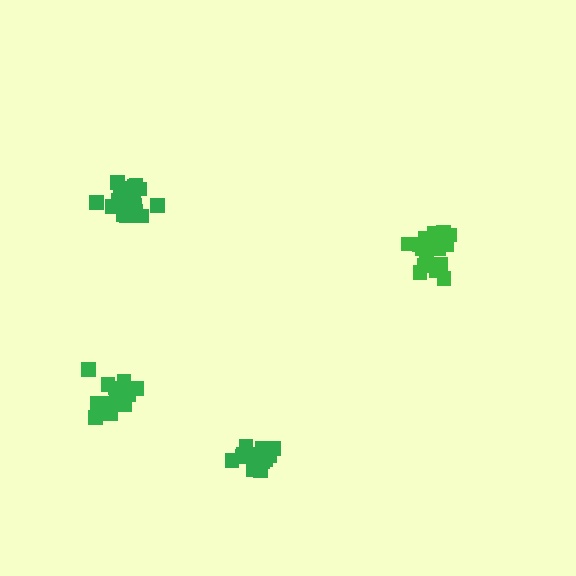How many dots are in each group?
Group 1: 17 dots, Group 2: 15 dots, Group 3: 21 dots, Group 4: 18 dots (71 total).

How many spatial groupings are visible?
There are 4 spatial groupings.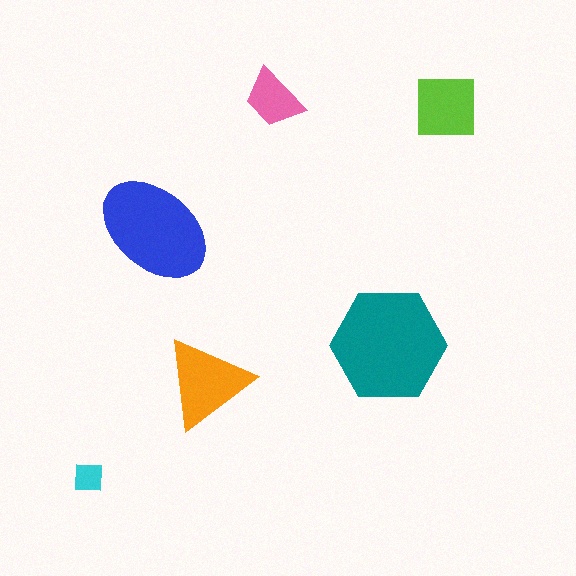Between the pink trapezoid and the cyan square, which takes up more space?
The pink trapezoid.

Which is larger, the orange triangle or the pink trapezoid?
The orange triangle.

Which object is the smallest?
The cyan square.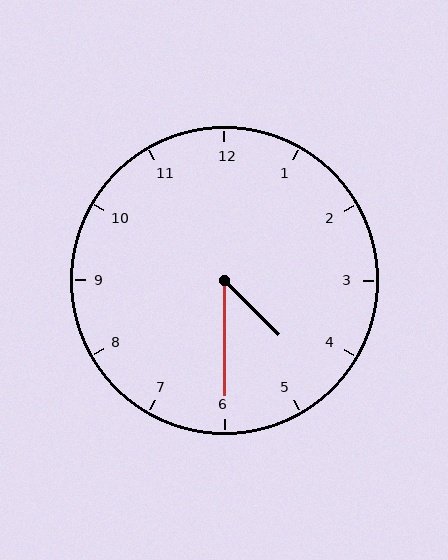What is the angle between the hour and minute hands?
Approximately 45 degrees.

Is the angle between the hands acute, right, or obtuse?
It is acute.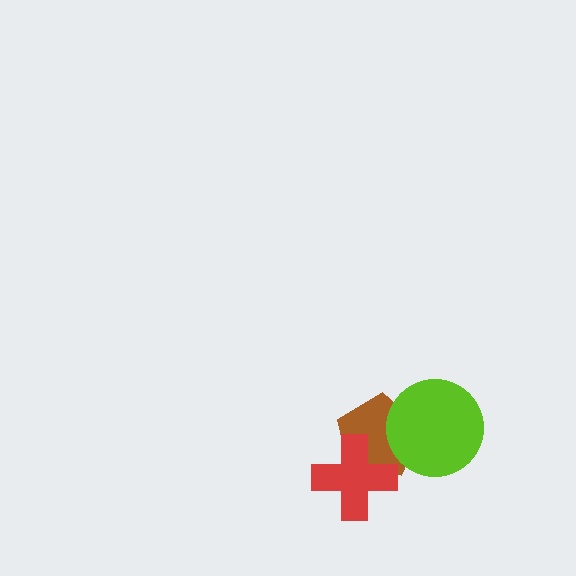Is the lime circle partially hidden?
No, no other shape covers it.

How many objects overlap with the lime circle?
1 object overlaps with the lime circle.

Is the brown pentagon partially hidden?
Yes, it is partially covered by another shape.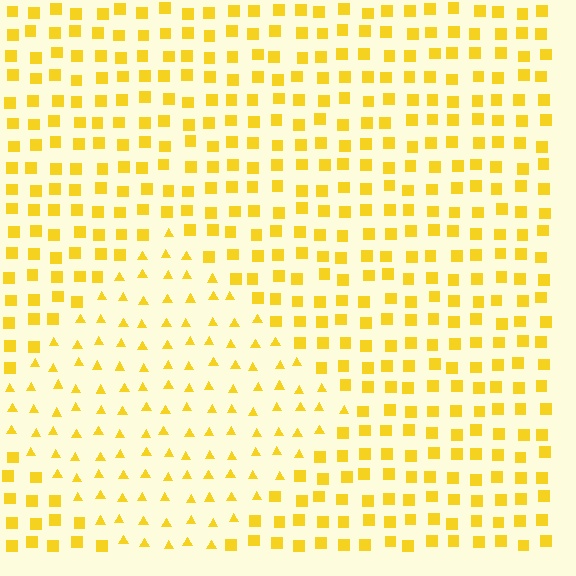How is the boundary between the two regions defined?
The boundary is defined by a change in element shape: triangles inside vs. squares outside. All elements share the same color and spacing.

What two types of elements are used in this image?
The image uses triangles inside the diamond region and squares outside it.